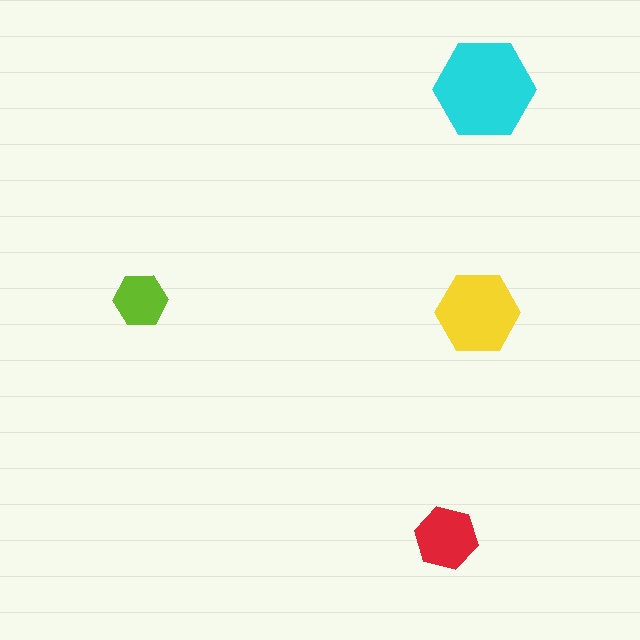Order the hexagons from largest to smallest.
the cyan one, the yellow one, the red one, the lime one.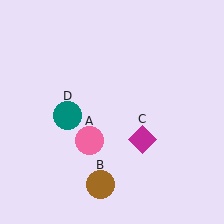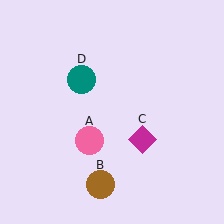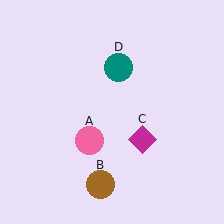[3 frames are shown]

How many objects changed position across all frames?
1 object changed position: teal circle (object D).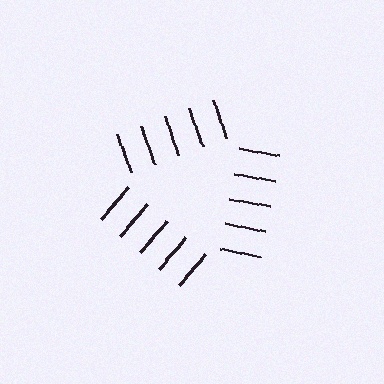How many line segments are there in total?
15 — 5 along each of the 3 edges.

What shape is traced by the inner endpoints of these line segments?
An illusory triangle — the line segments terminate on its edges but no continuous stroke is drawn.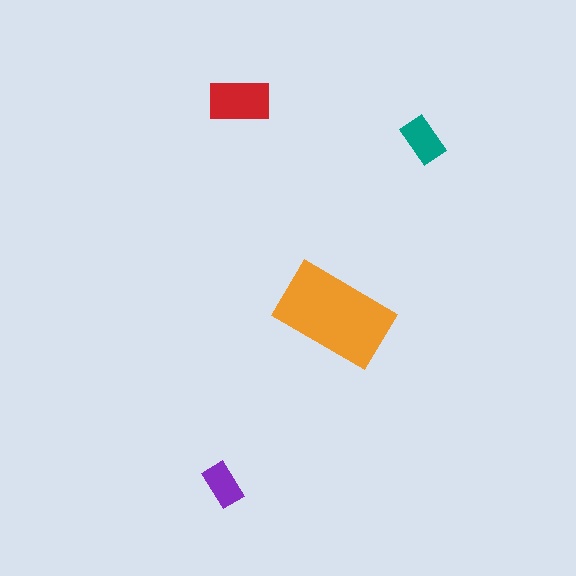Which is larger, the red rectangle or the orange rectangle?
The orange one.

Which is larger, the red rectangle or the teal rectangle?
The red one.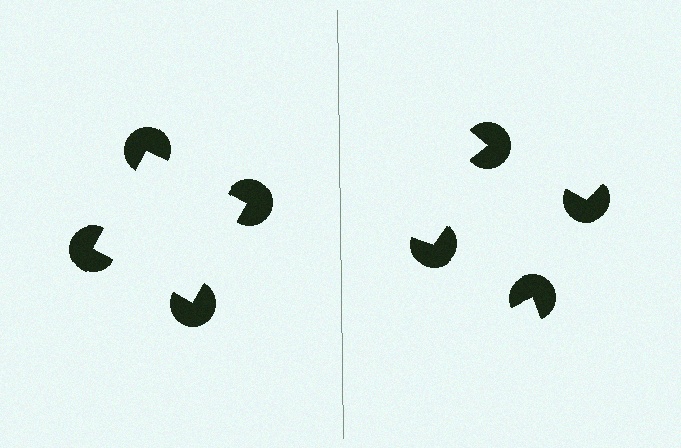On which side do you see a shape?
An illusory square appears on the left side. On the right side the wedge cuts are rotated, so no coherent shape forms.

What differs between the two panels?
The pac-man discs are positioned identically on both sides; only the wedge orientations differ. On the left they align to a square; on the right they are misaligned.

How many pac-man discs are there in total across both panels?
8 — 4 on each side.